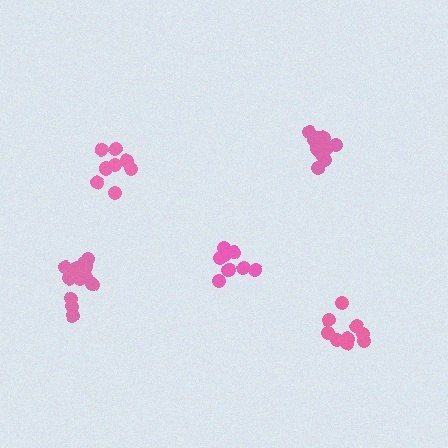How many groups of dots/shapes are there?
There are 5 groups.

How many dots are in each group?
Group 1: 9 dots, Group 2: 12 dots, Group 3: 12 dots, Group 4: 8 dots, Group 5: 9 dots (50 total).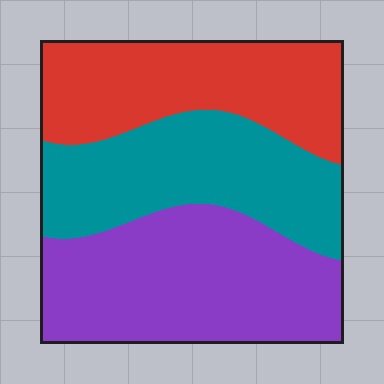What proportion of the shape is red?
Red takes up between a sixth and a third of the shape.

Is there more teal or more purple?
Purple.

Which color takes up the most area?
Purple, at roughly 40%.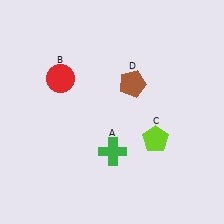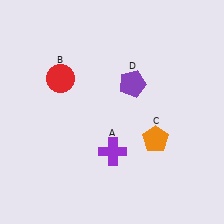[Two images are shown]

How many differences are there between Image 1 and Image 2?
There are 3 differences between the two images.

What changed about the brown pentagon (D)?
In Image 1, D is brown. In Image 2, it changed to purple.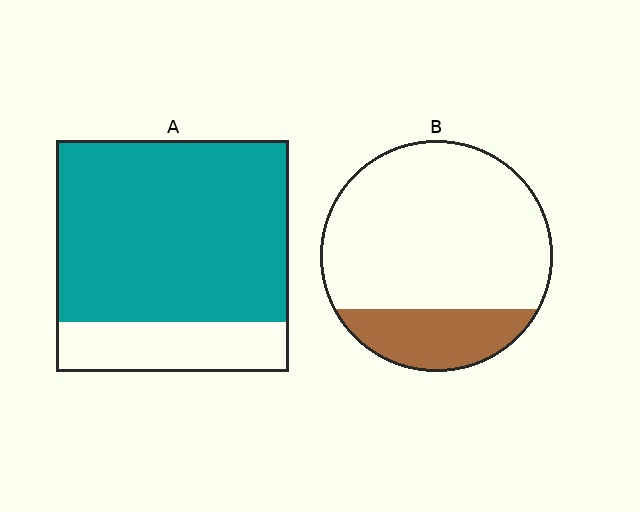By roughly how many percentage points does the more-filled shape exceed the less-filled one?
By roughly 55 percentage points (A over B).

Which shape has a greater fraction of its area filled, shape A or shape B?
Shape A.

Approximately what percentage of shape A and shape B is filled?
A is approximately 80% and B is approximately 20%.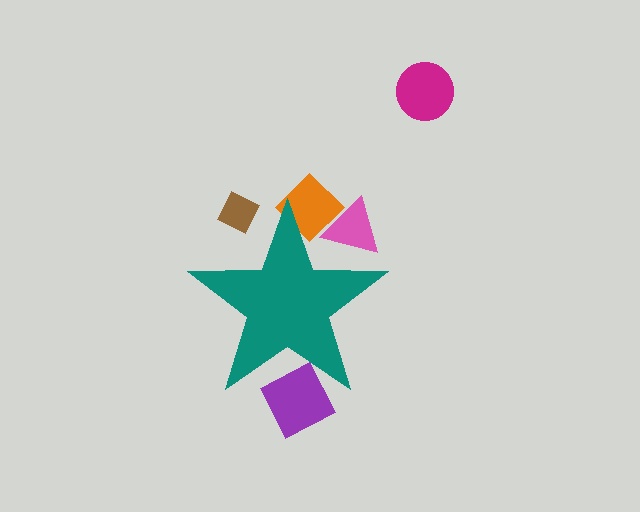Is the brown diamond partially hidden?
Yes, the brown diamond is partially hidden behind the teal star.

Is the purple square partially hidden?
Yes, the purple square is partially hidden behind the teal star.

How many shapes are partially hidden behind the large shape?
4 shapes are partially hidden.